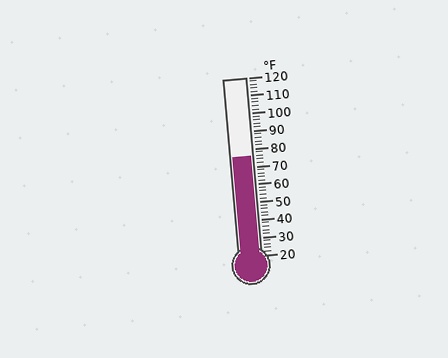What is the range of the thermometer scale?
The thermometer scale ranges from 20°F to 120°F.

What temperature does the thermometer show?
The thermometer shows approximately 76°F.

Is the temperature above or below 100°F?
The temperature is below 100°F.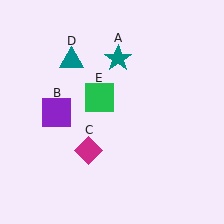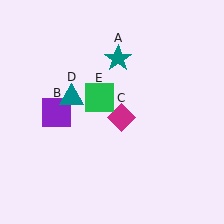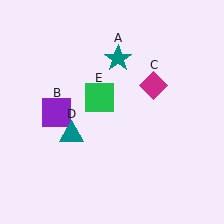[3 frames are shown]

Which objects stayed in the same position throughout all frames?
Teal star (object A) and purple square (object B) and green square (object E) remained stationary.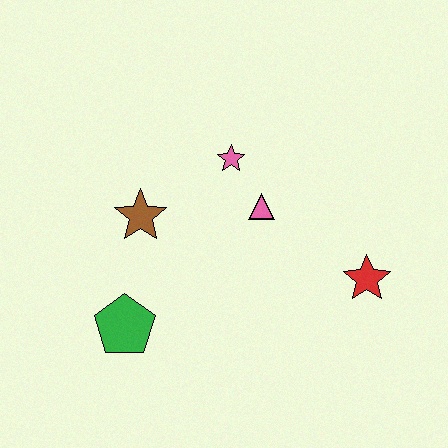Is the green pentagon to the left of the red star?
Yes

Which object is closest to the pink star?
The pink triangle is closest to the pink star.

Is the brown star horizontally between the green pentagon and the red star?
Yes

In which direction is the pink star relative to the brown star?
The pink star is to the right of the brown star.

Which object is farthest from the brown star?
The red star is farthest from the brown star.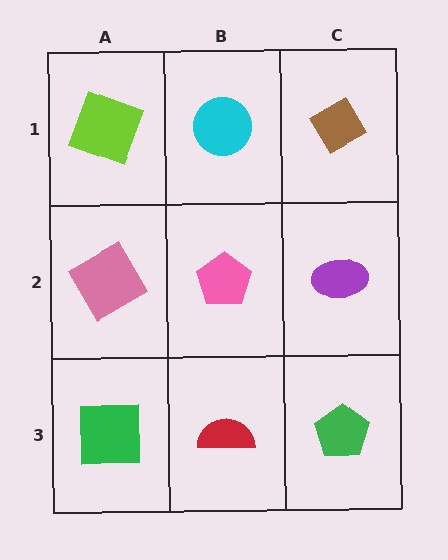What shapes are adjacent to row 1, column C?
A purple ellipse (row 2, column C), a cyan circle (row 1, column B).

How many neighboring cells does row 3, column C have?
2.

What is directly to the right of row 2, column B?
A purple ellipse.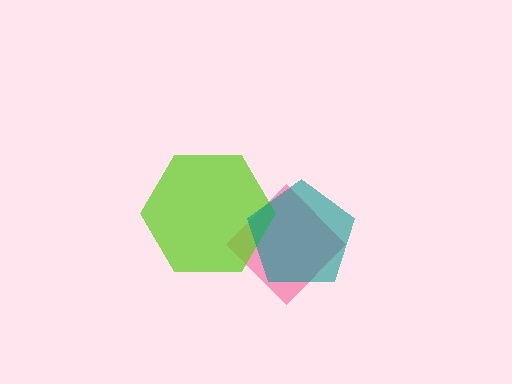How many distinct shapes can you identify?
There are 3 distinct shapes: a pink diamond, a lime hexagon, a teal pentagon.